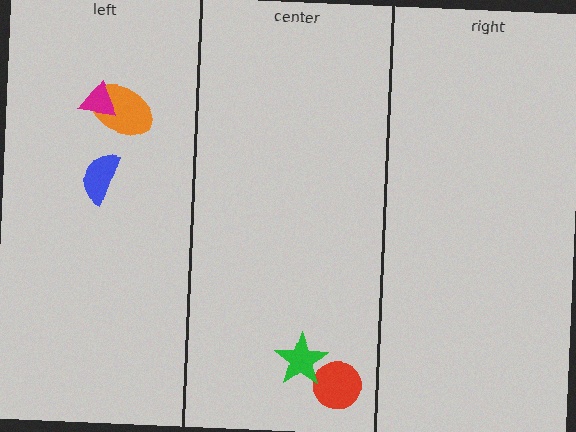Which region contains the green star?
The center region.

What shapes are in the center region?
The red circle, the green star.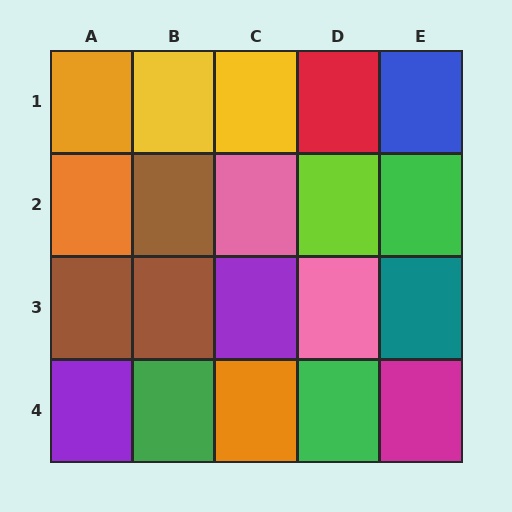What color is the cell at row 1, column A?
Orange.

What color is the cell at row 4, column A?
Purple.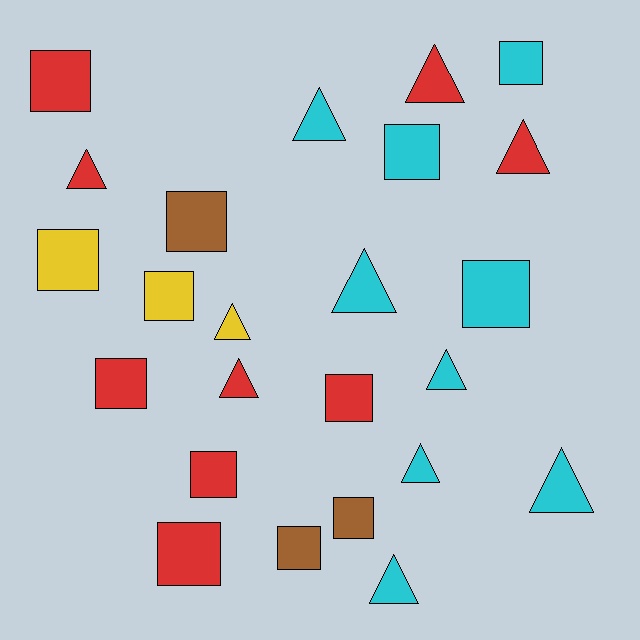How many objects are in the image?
There are 24 objects.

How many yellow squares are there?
There are 2 yellow squares.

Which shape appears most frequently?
Square, with 13 objects.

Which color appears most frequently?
Cyan, with 9 objects.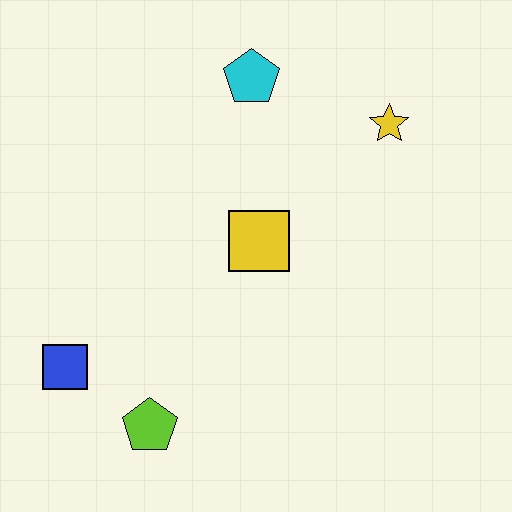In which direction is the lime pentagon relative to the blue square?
The lime pentagon is to the right of the blue square.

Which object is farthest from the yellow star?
The blue square is farthest from the yellow star.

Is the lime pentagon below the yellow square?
Yes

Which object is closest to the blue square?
The lime pentagon is closest to the blue square.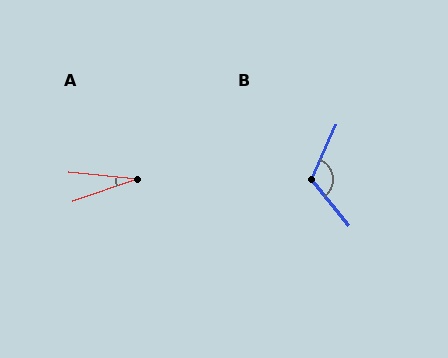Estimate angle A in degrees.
Approximately 24 degrees.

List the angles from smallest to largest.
A (24°), B (117°).